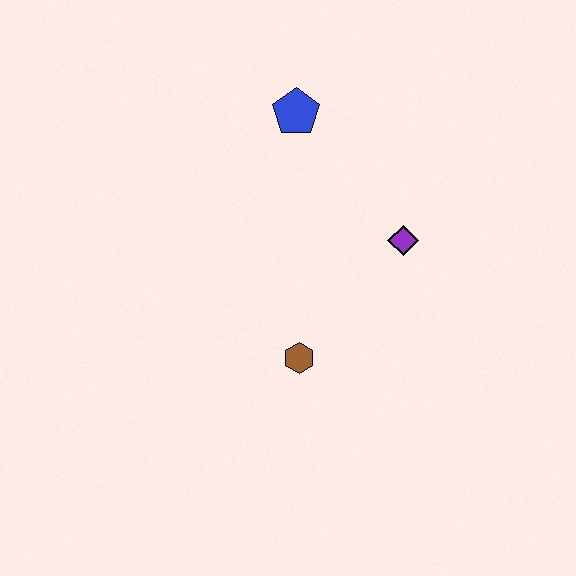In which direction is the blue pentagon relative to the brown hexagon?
The blue pentagon is above the brown hexagon.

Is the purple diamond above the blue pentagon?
No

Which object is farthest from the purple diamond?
The blue pentagon is farthest from the purple diamond.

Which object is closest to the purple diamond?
The brown hexagon is closest to the purple diamond.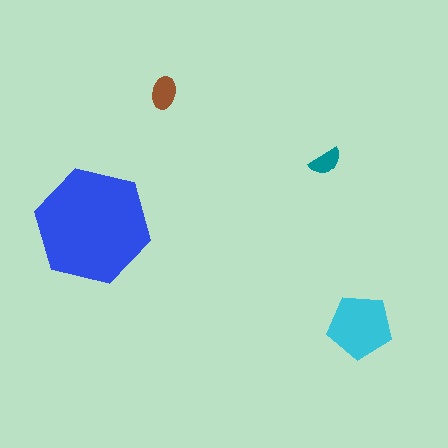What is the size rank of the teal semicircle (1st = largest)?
4th.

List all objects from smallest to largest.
The teal semicircle, the brown ellipse, the cyan pentagon, the blue hexagon.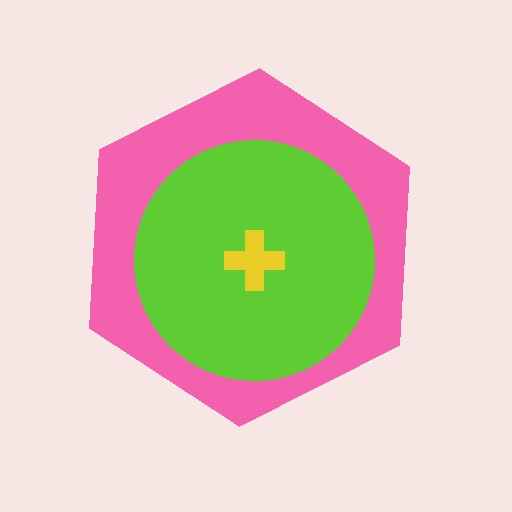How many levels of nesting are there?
3.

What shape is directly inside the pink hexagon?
The lime circle.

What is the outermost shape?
The pink hexagon.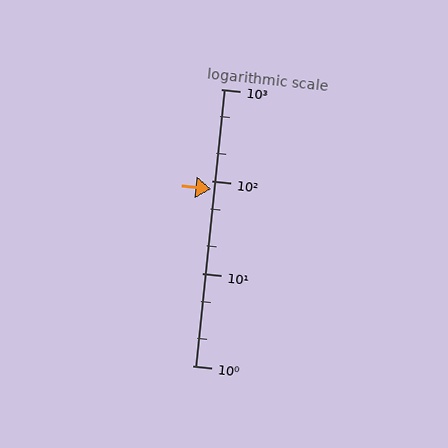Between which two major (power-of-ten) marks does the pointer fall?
The pointer is between 10 and 100.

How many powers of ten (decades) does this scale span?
The scale spans 3 decades, from 1 to 1000.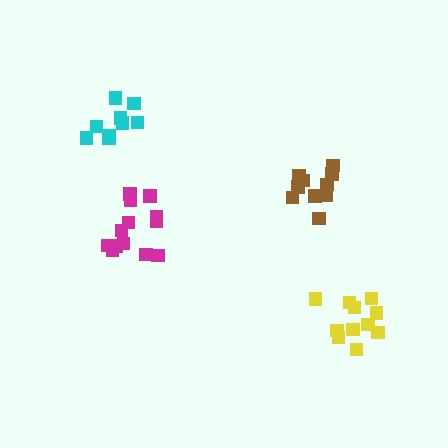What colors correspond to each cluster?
The clusters are colored: yellow, brown, magenta, cyan.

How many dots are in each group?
Group 1: 11 dots, Group 2: 10 dots, Group 3: 13 dots, Group 4: 9 dots (43 total).